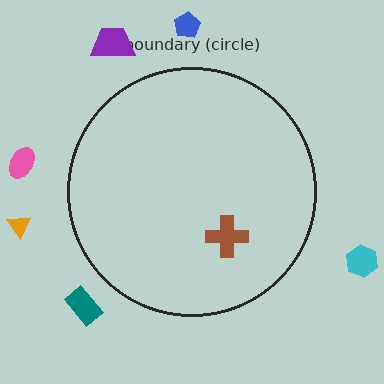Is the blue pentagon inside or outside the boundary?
Outside.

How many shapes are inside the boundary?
1 inside, 6 outside.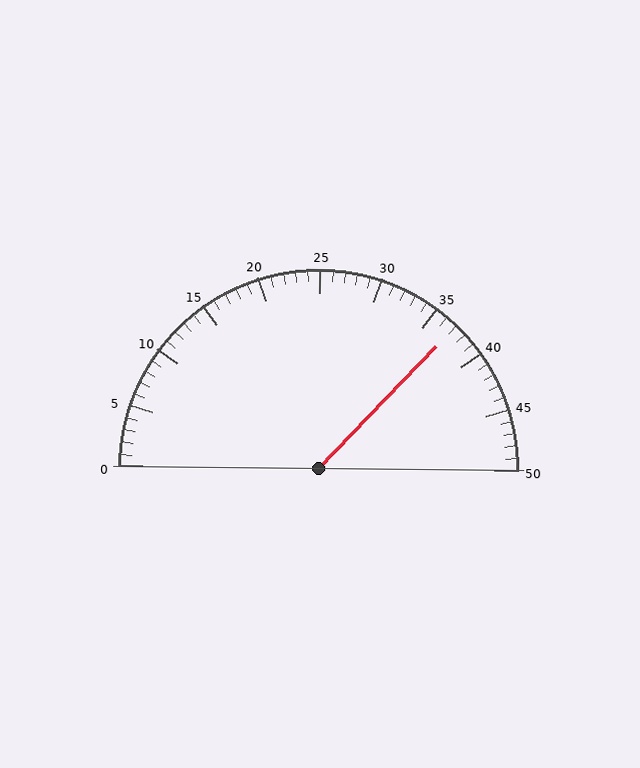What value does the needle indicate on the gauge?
The needle indicates approximately 37.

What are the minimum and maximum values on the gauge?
The gauge ranges from 0 to 50.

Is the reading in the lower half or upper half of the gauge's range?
The reading is in the upper half of the range (0 to 50).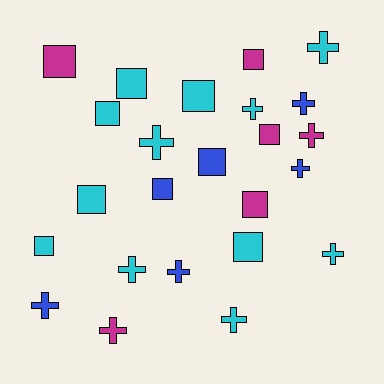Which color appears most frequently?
Cyan, with 12 objects.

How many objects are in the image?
There are 24 objects.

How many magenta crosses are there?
There are 2 magenta crosses.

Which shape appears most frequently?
Cross, with 12 objects.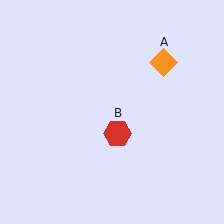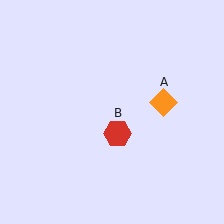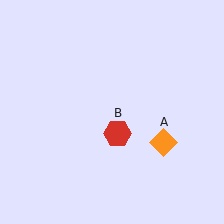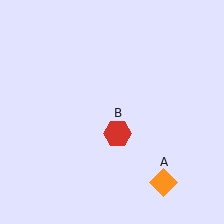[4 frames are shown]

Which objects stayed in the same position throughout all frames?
Red hexagon (object B) remained stationary.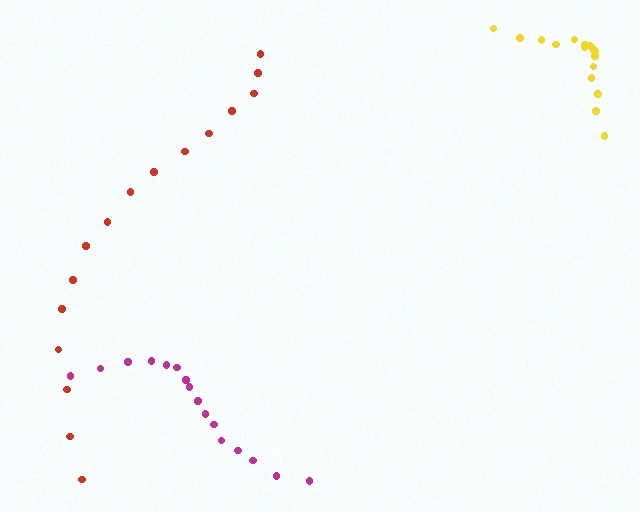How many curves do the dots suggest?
There are 3 distinct paths.